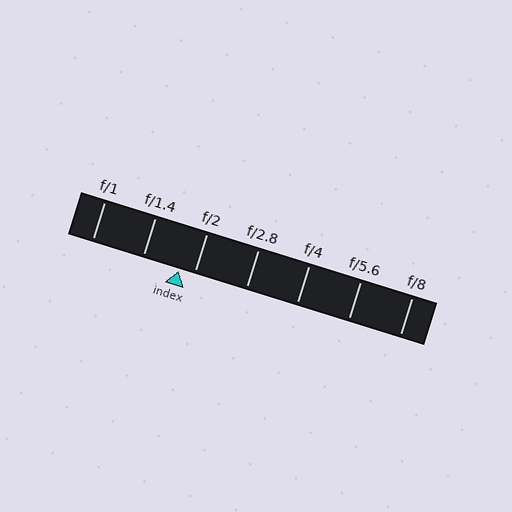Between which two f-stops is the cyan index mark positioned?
The index mark is between f/1.4 and f/2.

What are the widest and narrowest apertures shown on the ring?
The widest aperture shown is f/1 and the narrowest is f/8.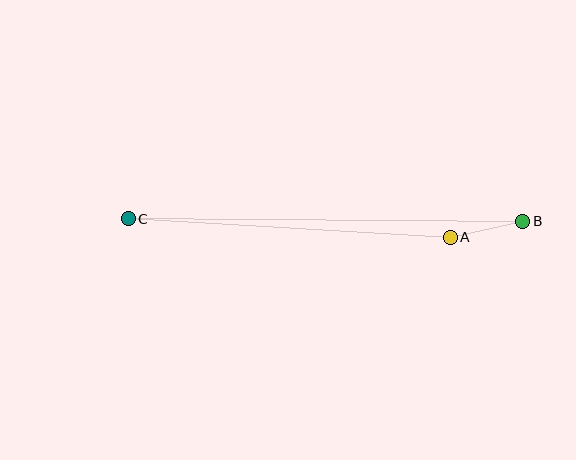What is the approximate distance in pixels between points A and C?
The distance between A and C is approximately 323 pixels.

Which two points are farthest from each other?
Points B and C are farthest from each other.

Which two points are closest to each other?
Points A and B are closest to each other.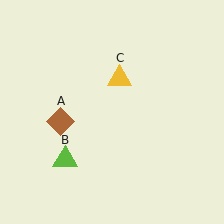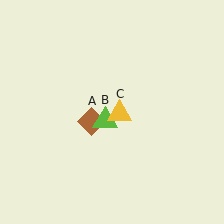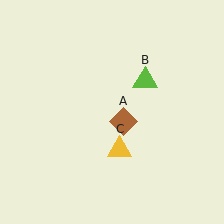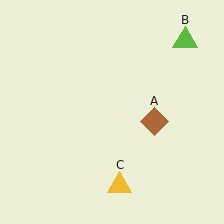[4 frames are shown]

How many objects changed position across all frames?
3 objects changed position: brown diamond (object A), lime triangle (object B), yellow triangle (object C).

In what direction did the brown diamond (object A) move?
The brown diamond (object A) moved right.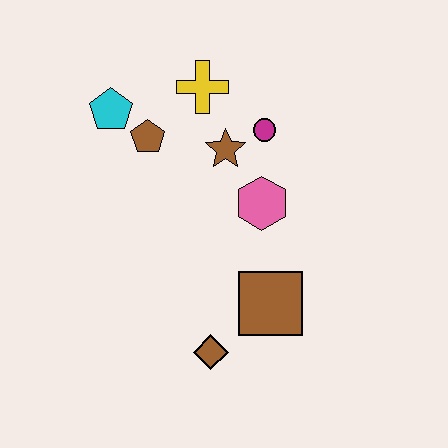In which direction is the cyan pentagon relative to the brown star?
The cyan pentagon is to the left of the brown star.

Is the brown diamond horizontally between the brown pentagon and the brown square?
Yes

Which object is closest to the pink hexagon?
The brown star is closest to the pink hexagon.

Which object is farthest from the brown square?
The cyan pentagon is farthest from the brown square.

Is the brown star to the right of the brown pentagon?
Yes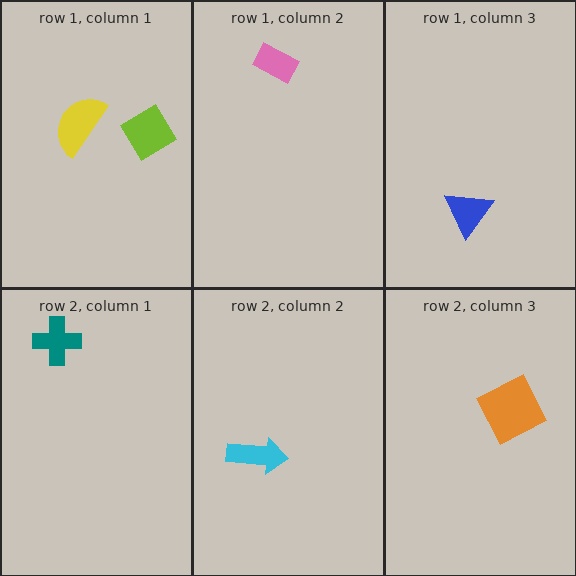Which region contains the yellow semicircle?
The row 1, column 1 region.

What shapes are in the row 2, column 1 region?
The teal cross.